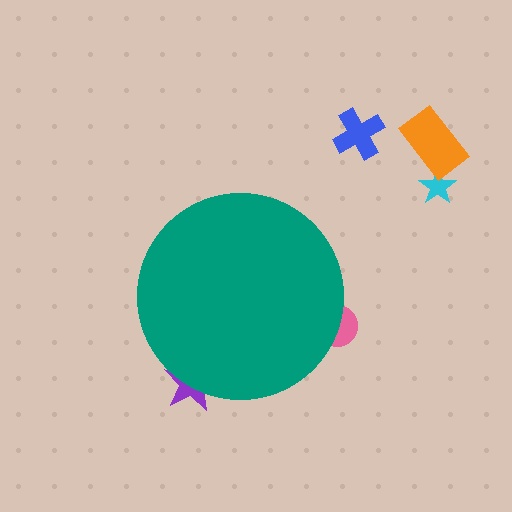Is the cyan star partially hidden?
No, the cyan star is fully visible.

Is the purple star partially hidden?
Yes, the purple star is partially hidden behind the teal circle.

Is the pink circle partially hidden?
Yes, the pink circle is partially hidden behind the teal circle.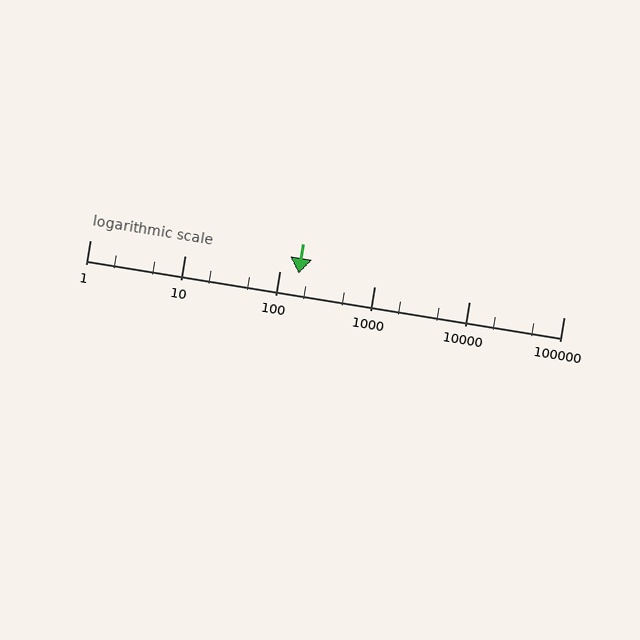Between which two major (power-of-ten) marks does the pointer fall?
The pointer is between 100 and 1000.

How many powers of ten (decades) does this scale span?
The scale spans 5 decades, from 1 to 100000.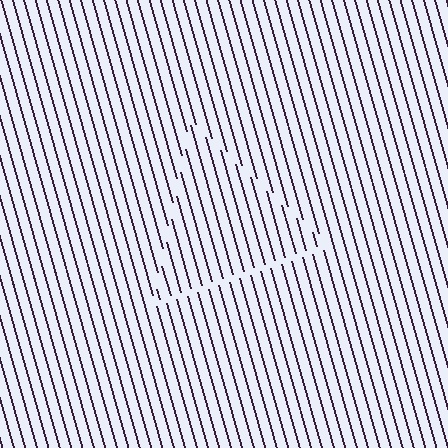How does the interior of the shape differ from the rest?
The interior of the shape contains the same grating, shifted by half a period — the contour is defined by the phase discontinuity where line-ends from the inner and outer gratings abut.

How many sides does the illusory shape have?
3 sides — the line-ends trace a triangle.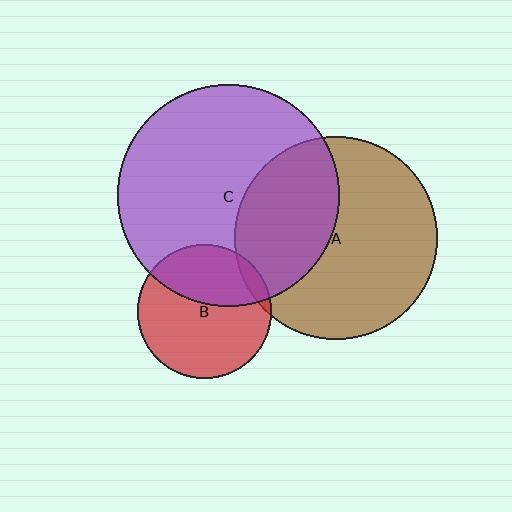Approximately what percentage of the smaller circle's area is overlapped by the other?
Approximately 35%.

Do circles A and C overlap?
Yes.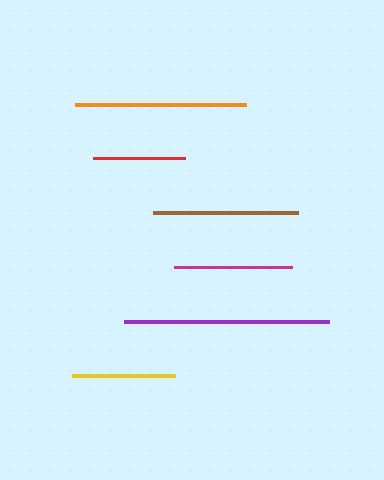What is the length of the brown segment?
The brown segment is approximately 145 pixels long.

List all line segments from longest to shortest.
From longest to shortest: purple, orange, brown, magenta, yellow, red.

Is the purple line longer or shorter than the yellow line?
The purple line is longer than the yellow line.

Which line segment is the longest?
The purple line is the longest at approximately 205 pixels.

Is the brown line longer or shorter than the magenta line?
The brown line is longer than the magenta line.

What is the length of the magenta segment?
The magenta segment is approximately 118 pixels long.